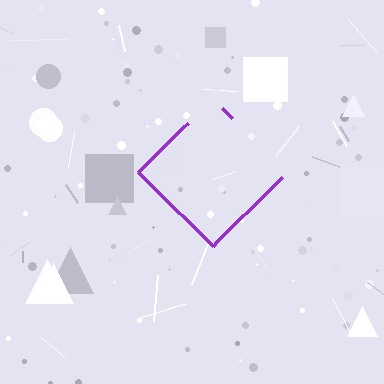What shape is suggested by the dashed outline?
The dashed outline suggests a diamond.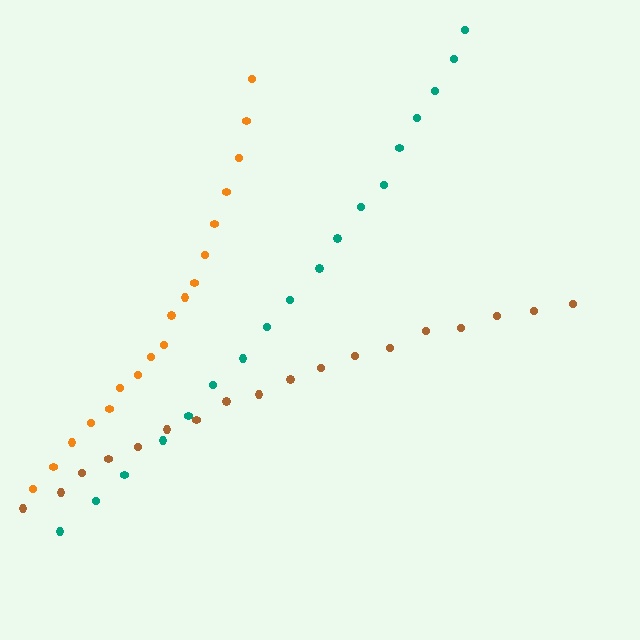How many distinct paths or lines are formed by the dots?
There are 3 distinct paths.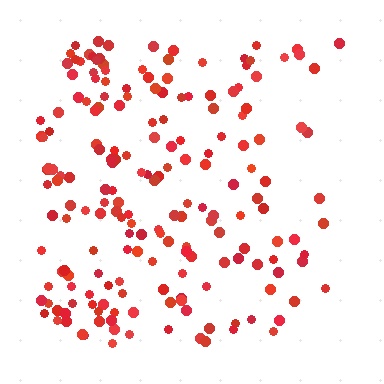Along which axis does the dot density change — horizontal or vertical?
Horizontal.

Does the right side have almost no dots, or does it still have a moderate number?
Still a moderate number, just noticeably fewer than the left.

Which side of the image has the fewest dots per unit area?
The right.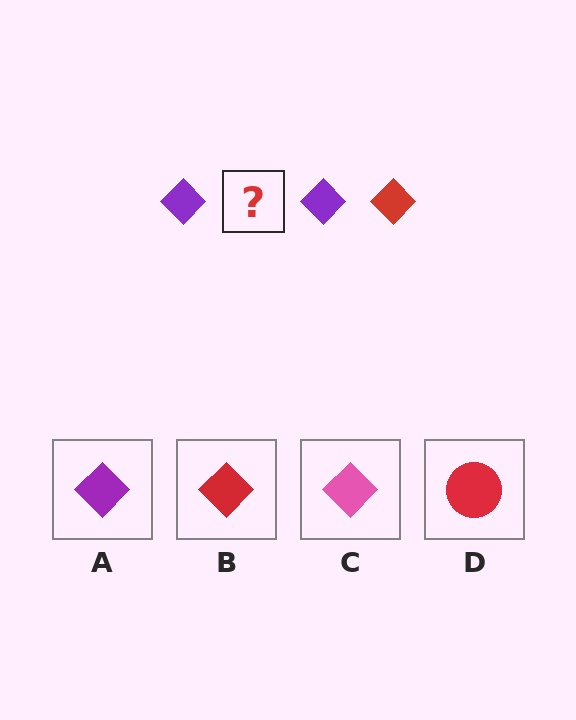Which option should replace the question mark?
Option B.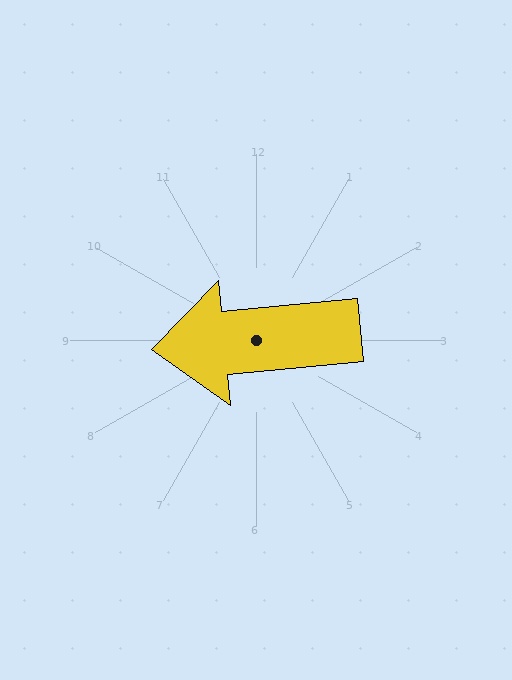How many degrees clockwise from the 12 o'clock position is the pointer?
Approximately 265 degrees.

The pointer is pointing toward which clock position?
Roughly 9 o'clock.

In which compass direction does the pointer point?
West.